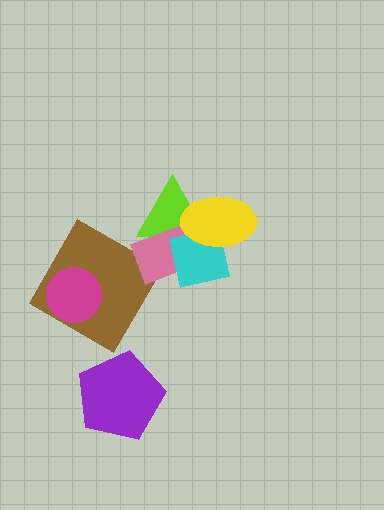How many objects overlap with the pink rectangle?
3 objects overlap with the pink rectangle.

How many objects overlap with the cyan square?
3 objects overlap with the cyan square.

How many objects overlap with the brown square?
1 object overlaps with the brown square.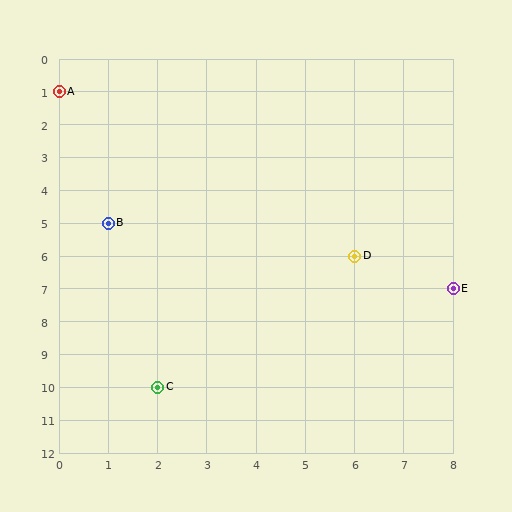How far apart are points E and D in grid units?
Points E and D are 2 columns and 1 row apart (about 2.2 grid units diagonally).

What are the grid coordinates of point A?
Point A is at grid coordinates (0, 1).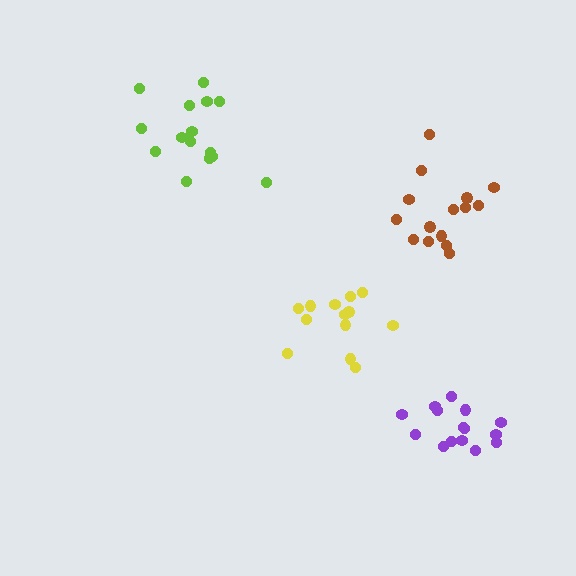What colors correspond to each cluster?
The clusters are colored: yellow, purple, lime, brown.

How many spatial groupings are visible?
There are 4 spatial groupings.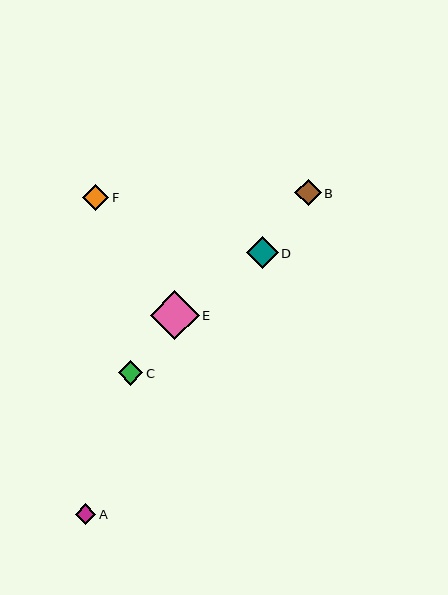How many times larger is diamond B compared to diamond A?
Diamond B is approximately 1.3 times the size of diamond A.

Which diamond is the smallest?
Diamond A is the smallest with a size of approximately 20 pixels.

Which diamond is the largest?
Diamond E is the largest with a size of approximately 49 pixels.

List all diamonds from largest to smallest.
From largest to smallest: E, D, B, F, C, A.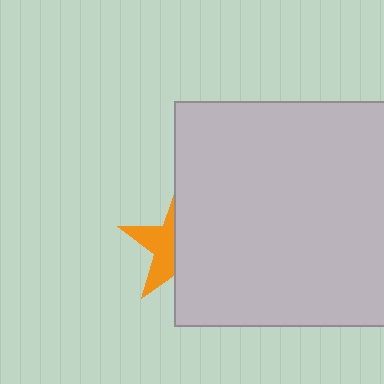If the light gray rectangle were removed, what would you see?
You would see the complete orange star.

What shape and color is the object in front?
The object in front is a light gray rectangle.